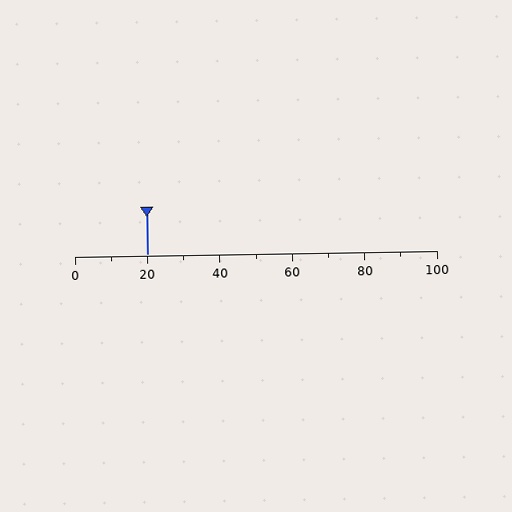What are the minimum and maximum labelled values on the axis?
The axis runs from 0 to 100.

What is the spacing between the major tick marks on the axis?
The major ticks are spaced 20 apart.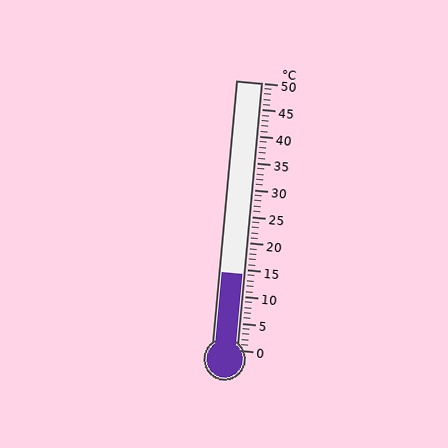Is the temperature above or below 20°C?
The temperature is below 20°C.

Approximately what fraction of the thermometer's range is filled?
The thermometer is filled to approximately 30% of its range.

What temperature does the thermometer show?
The thermometer shows approximately 14°C.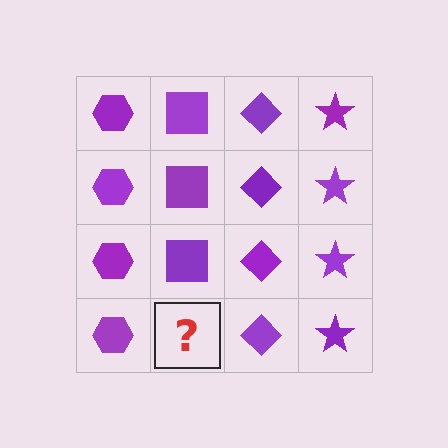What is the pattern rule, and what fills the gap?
The rule is that each column has a consistent shape. The gap should be filled with a purple square.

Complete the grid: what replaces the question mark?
The question mark should be replaced with a purple square.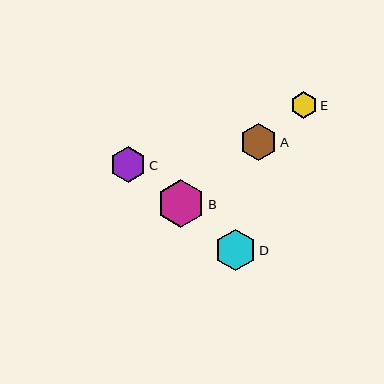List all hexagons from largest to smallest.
From largest to smallest: B, D, A, C, E.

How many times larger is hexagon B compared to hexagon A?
Hexagon B is approximately 1.3 times the size of hexagon A.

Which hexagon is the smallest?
Hexagon E is the smallest with a size of approximately 26 pixels.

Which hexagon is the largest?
Hexagon B is the largest with a size of approximately 48 pixels.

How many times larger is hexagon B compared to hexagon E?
Hexagon B is approximately 1.8 times the size of hexagon E.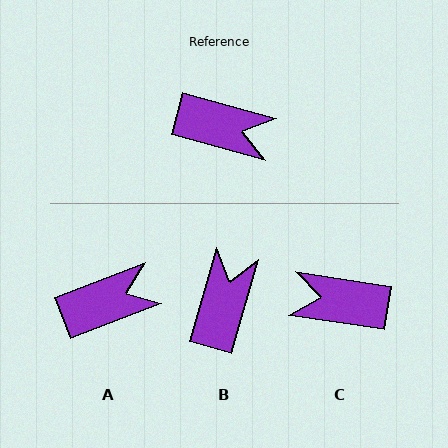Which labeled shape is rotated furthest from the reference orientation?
C, about 173 degrees away.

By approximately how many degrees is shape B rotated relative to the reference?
Approximately 89 degrees counter-clockwise.